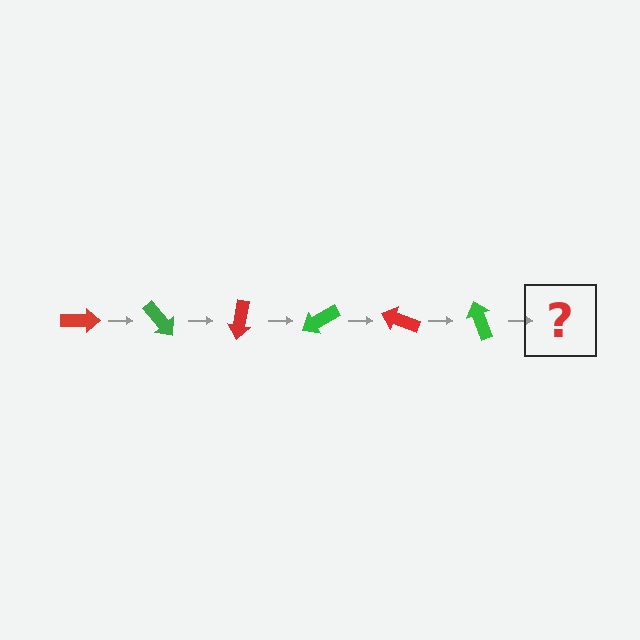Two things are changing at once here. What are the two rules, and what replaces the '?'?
The two rules are that it rotates 50 degrees each step and the color cycles through red and green. The '?' should be a red arrow, rotated 300 degrees from the start.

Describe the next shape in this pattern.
It should be a red arrow, rotated 300 degrees from the start.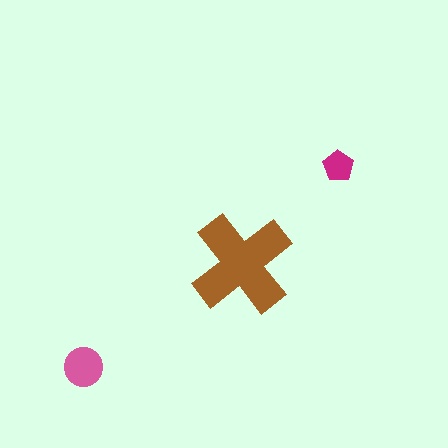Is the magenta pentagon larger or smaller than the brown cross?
Smaller.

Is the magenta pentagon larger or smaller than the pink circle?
Smaller.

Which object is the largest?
The brown cross.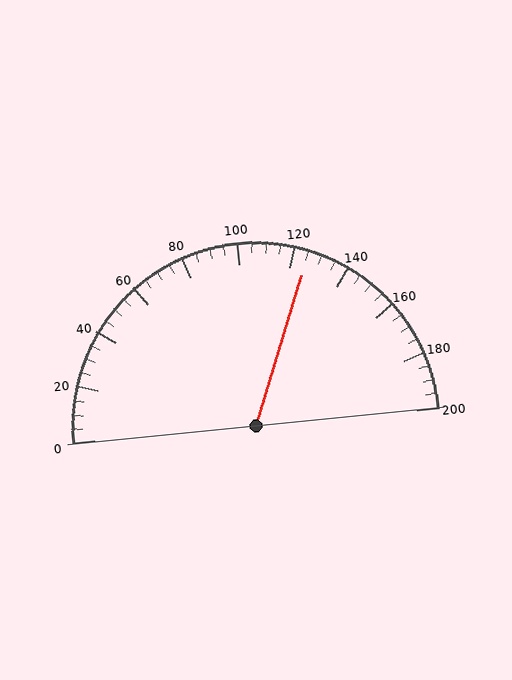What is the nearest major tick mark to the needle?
The nearest major tick mark is 120.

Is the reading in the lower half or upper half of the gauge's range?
The reading is in the upper half of the range (0 to 200).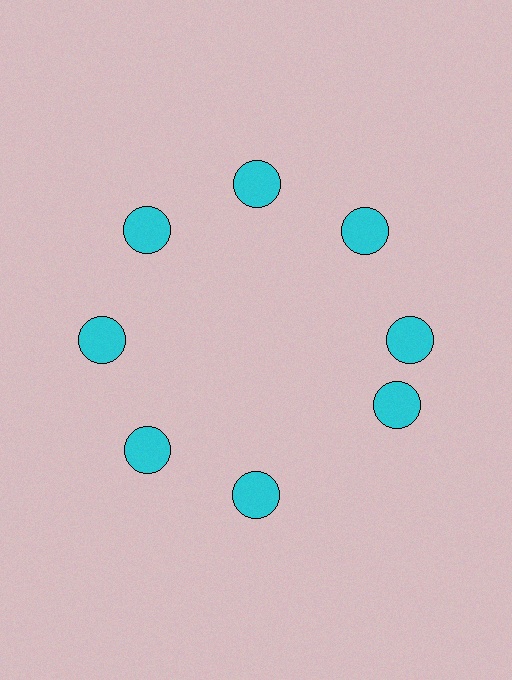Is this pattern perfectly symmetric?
No. The 8 cyan circles are arranged in a ring, but one element near the 4 o'clock position is rotated out of alignment along the ring, breaking the 8-fold rotational symmetry.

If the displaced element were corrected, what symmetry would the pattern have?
It would have 8-fold rotational symmetry — the pattern would map onto itself every 45 degrees.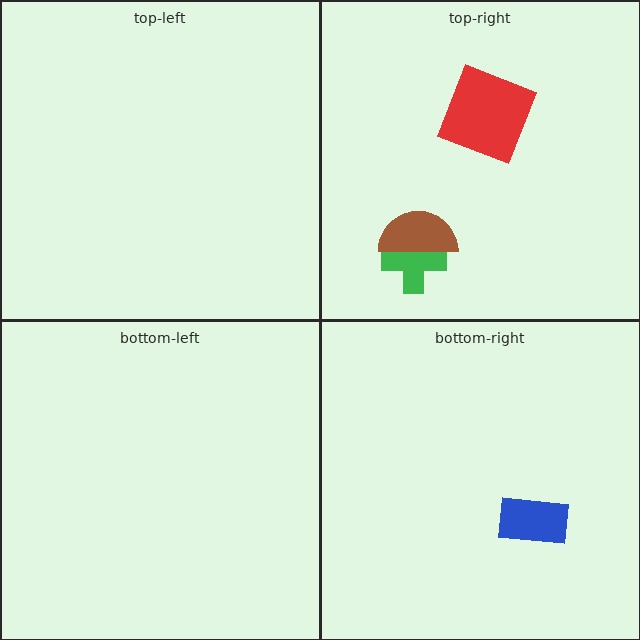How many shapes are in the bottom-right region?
1.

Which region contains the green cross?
The top-right region.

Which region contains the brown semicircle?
The top-right region.